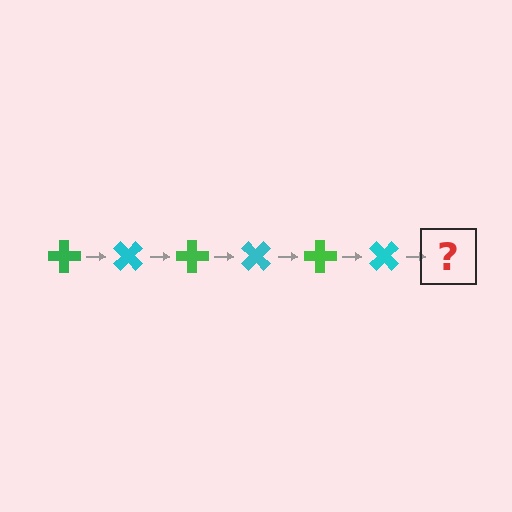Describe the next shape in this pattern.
It should be a green cross, rotated 270 degrees from the start.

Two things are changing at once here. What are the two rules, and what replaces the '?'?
The two rules are that it rotates 45 degrees each step and the color cycles through green and cyan. The '?' should be a green cross, rotated 270 degrees from the start.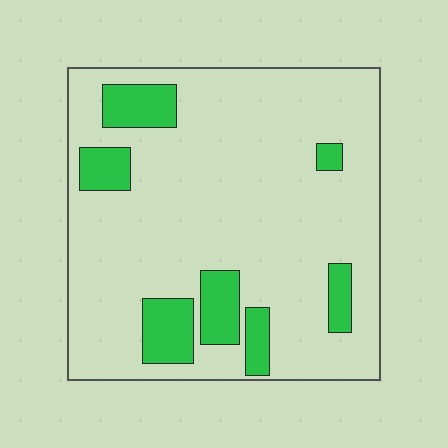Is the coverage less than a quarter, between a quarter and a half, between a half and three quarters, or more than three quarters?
Less than a quarter.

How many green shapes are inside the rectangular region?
7.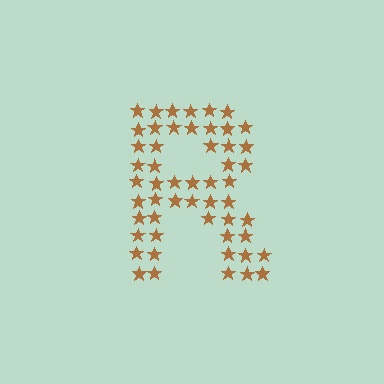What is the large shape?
The large shape is the letter R.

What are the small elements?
The small elements are stars.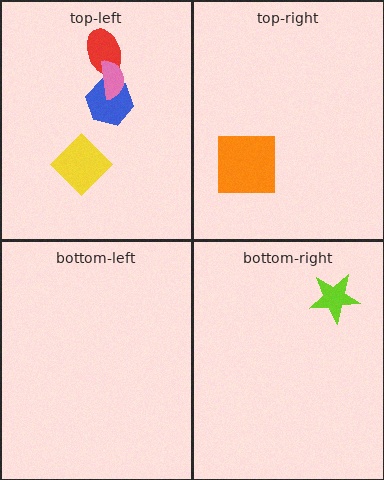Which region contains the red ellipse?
The top-left region.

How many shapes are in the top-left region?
4.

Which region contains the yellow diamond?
The top-left region.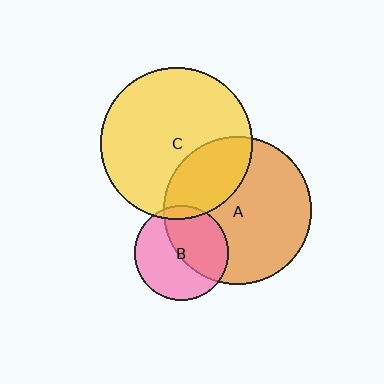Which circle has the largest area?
Circle C (yellow).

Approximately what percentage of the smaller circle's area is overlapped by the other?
Approximately 5%.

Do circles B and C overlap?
Yes.